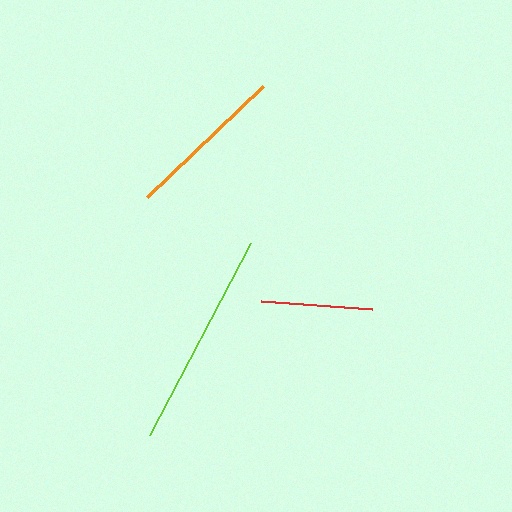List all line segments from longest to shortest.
From longest to shortest: lime, orange, red.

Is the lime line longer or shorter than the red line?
The lime line is longer than the red line.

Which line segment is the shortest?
The red line is the shortest at approximately 111 pixels.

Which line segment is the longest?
The lime line is the longest at approximately 217 pixels.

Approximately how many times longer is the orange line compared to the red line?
The orange line is approximately 1.4 times the length of the red line.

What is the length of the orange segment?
The orange segment is approximately 160 pixels long.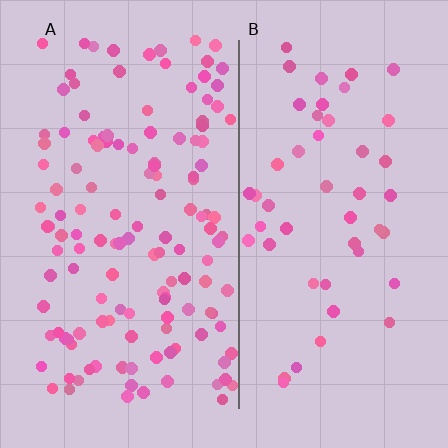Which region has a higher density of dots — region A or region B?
A (the left).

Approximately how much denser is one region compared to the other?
Approximately 2.8× — region A over region B.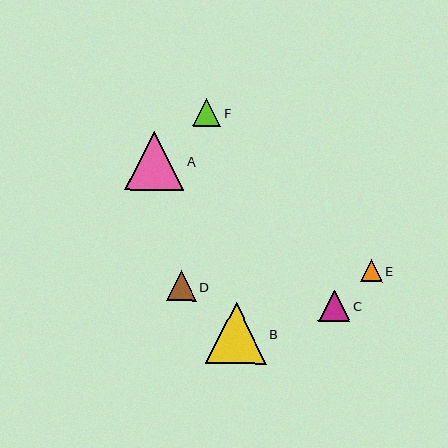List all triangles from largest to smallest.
From largest to smallest: B, A, C, D, F, E.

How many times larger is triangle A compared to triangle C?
Triangle A is approximately 1.9 times the size of triangle C.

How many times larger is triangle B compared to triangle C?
Triangle B is approximately 1.9 times the size of triangle C.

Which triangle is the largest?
Triangle B is the largest with a size of approximately 61 pixels.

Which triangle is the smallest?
Triangle E is the smallest with a size of approximately 22 pixels.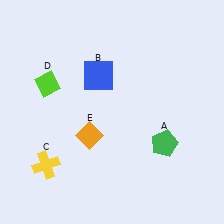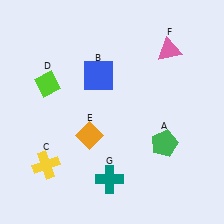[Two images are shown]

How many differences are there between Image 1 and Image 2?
There are 2 differences between the two images.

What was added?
A pink triangle (F), a teal cross (G) were added in Image 2.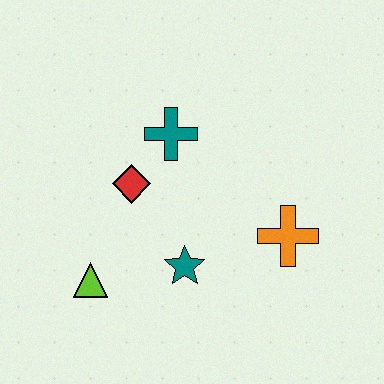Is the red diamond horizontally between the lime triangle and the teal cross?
Yes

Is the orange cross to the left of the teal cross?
No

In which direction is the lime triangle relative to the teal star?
The lime triangle is to the left of the teal star.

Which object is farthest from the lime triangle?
The orange cross is farthest from the lime triangle.